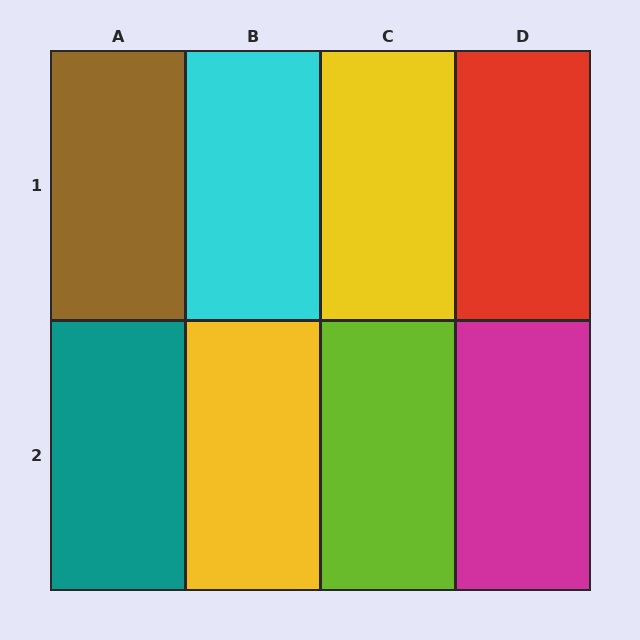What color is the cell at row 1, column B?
Cyan.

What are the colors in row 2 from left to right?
Teal, yellow, lime, magenta.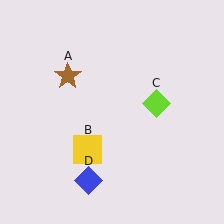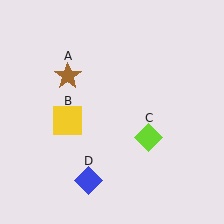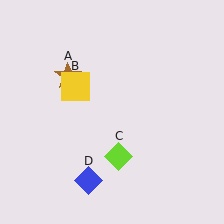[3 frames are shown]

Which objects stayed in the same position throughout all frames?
Brown star (object A) and blue diamond (object D) remained stationary.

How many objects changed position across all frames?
2 objects changed position: yellow square (object B), lime diamond (object C).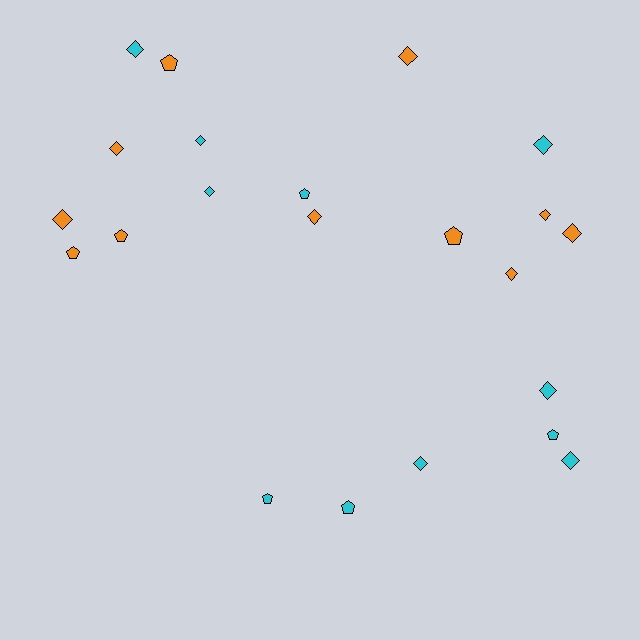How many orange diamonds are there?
There are 7 orange diamonds.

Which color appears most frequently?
Cyan, with 11 objects.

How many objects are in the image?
There are 22 objects.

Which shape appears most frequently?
Diamond, with 14 objects.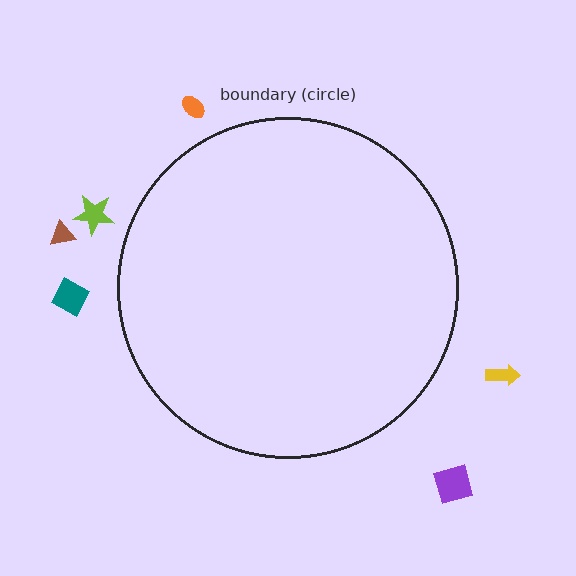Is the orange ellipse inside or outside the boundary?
Outside.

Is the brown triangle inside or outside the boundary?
Outside.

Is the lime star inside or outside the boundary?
Outside.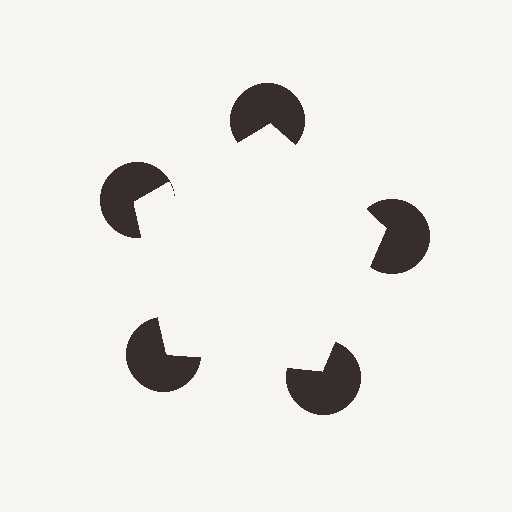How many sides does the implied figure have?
5 sides.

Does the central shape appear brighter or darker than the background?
It typically appears slightly brighter than the background, even though no actual brightness change is drawn.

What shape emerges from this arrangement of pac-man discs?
An illusory pentagon — its edges are inferred from the aligned wedge cuts in the pac-man discs, not physically drawn.